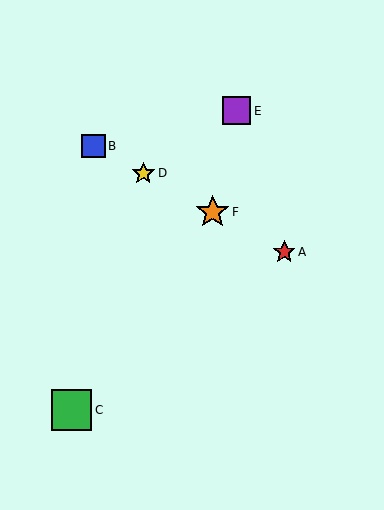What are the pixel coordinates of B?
Object B is at (93, 146).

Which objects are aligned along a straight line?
Objects A, B, D, F are aligned along a straight line.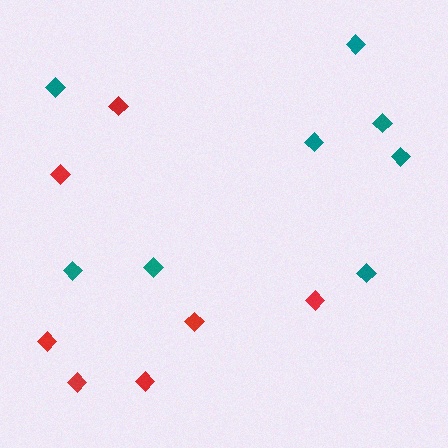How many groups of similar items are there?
There are 2 groups: one group of red diamonds (7) and one group of teal diamonds (8).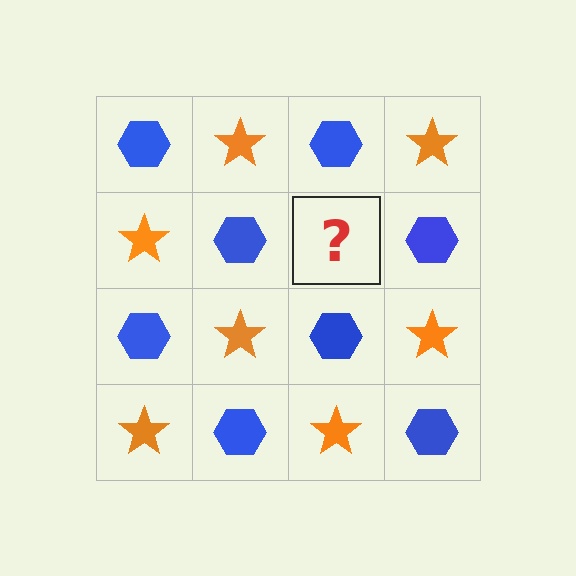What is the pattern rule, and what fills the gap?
The rule is that it alternates blue hexagon and orange star in a checkerboard pattern. The gap should be filled with an orange star.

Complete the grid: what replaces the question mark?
The question mark should be replaced with an orange star.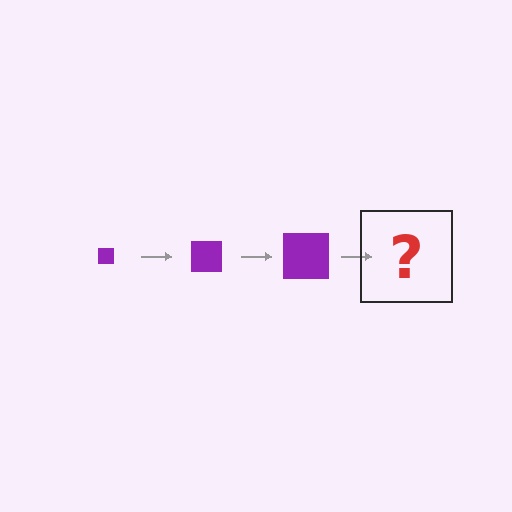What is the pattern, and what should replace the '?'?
The pattern is that the square gets progressively larger each step. The '?' should be a purple square, larger than the previous one.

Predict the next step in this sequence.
The next step is a purple square, larger than the previous one.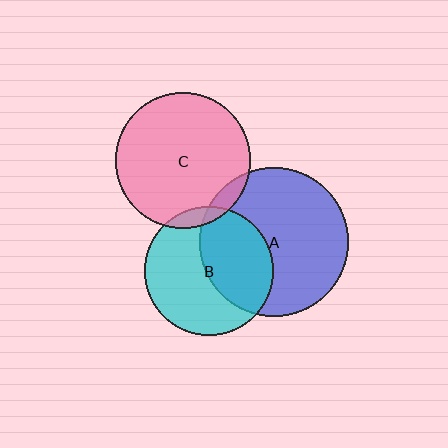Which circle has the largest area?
Circle A (blue).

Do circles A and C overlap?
Yes.